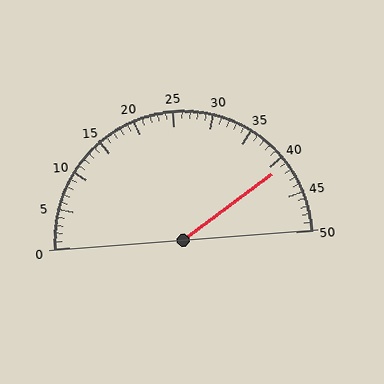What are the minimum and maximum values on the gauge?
The gauge ranges from 0 to 50.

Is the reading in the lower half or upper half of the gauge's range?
The reading is in the upper half of the range (0 to 50).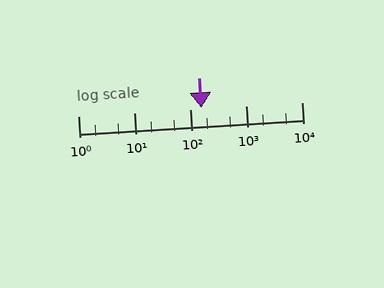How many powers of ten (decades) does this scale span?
The scale spans 4 decades, from 1 to 10000.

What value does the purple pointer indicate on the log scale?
The pointer indicates approximately 160.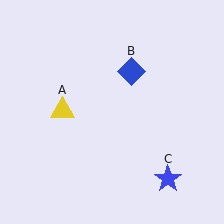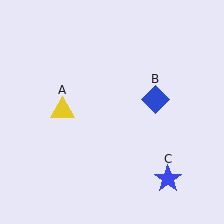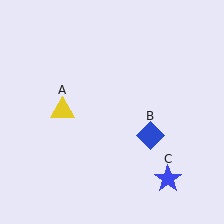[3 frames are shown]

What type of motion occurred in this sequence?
The blue diamond (object B) rotated clockwise around the center of the scene.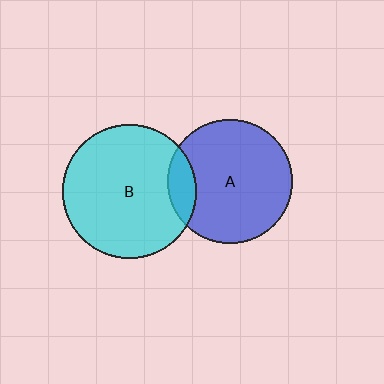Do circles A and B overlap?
Yes.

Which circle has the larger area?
Circle B (cyan).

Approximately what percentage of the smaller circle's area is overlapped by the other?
Approximately 15%.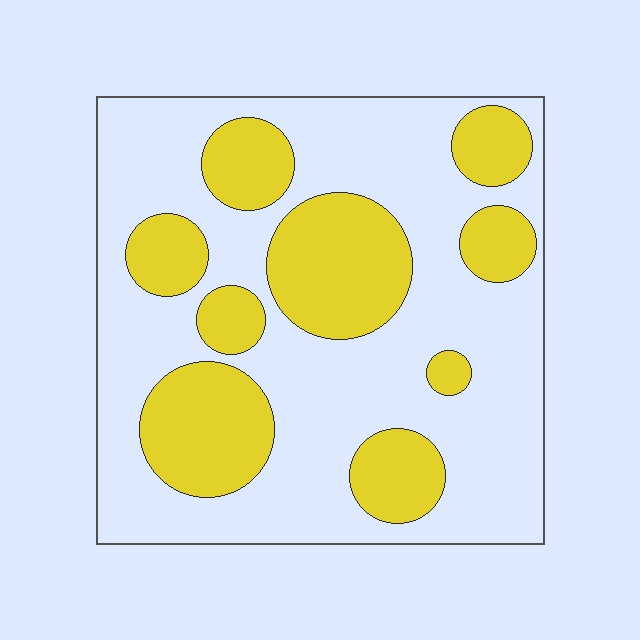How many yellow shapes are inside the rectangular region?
9.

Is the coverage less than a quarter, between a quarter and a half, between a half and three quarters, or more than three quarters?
Between a quarter and a half.